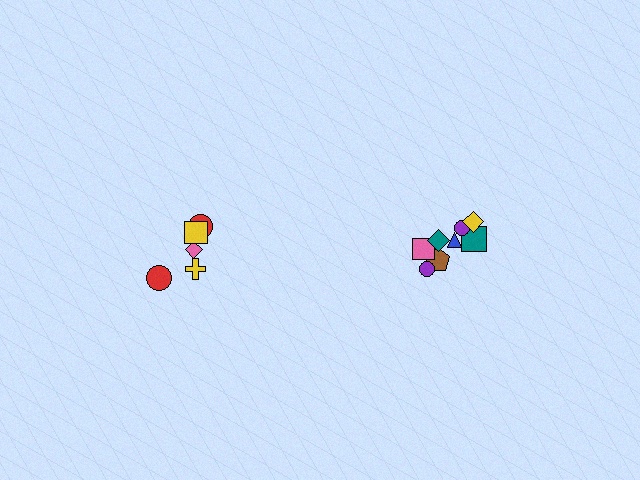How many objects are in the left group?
There are 5 objects.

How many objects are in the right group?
There are 8 objects.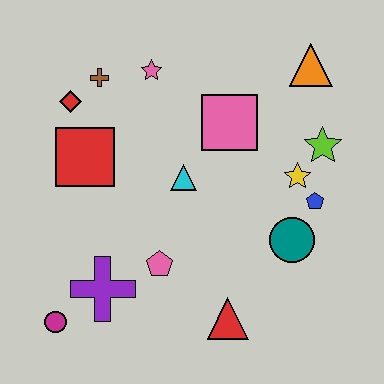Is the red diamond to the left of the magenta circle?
No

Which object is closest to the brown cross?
The red diamond is closest to the brown cross.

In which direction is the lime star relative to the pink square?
The lime star is to the right of the pink square.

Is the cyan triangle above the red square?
No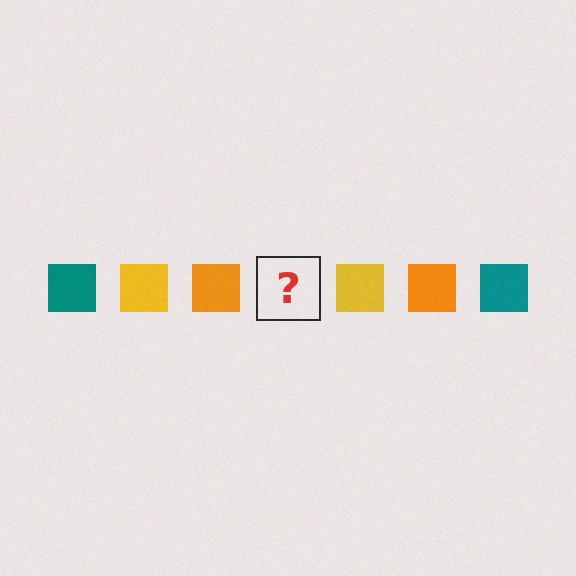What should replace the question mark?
The question mark should be replaced with a teal square.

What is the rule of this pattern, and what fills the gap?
The rule is that the pattern cycles through teal, yellow, orange squares. The gap should be filled with a teal square.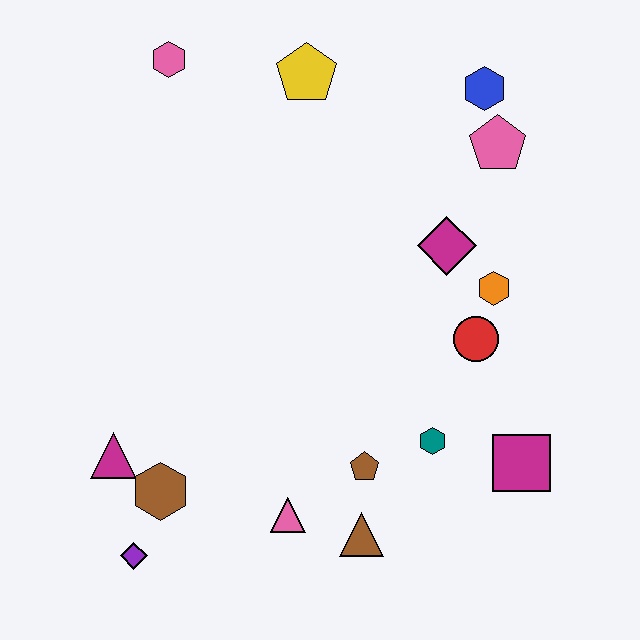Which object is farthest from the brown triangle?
The pink hexagon is farthest from the brown triangle.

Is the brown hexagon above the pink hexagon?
No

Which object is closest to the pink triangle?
The brown triangle is closest to the pink triangle.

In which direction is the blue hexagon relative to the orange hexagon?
The blue hexagon is above the orange hexagon.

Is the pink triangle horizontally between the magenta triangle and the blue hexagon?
Yes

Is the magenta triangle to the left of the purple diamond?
Yes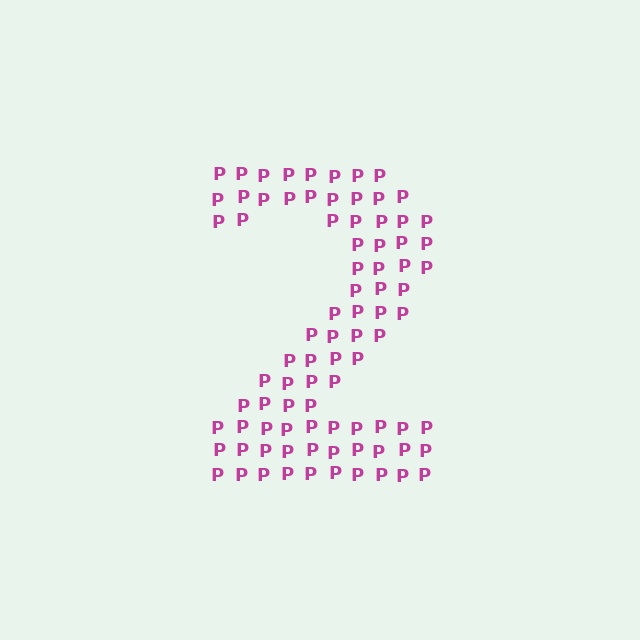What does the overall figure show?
The overall figure shows the digit 2.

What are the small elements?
The small elements are letter P's.